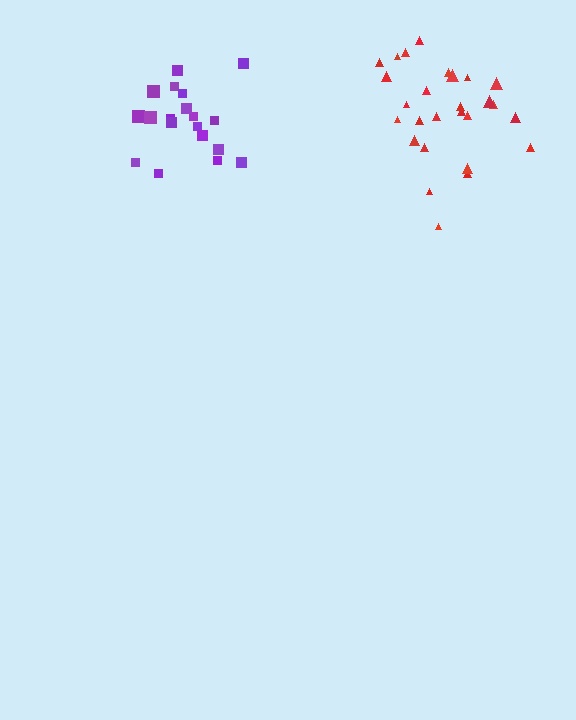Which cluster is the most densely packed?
Red.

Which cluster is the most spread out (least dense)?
Purple.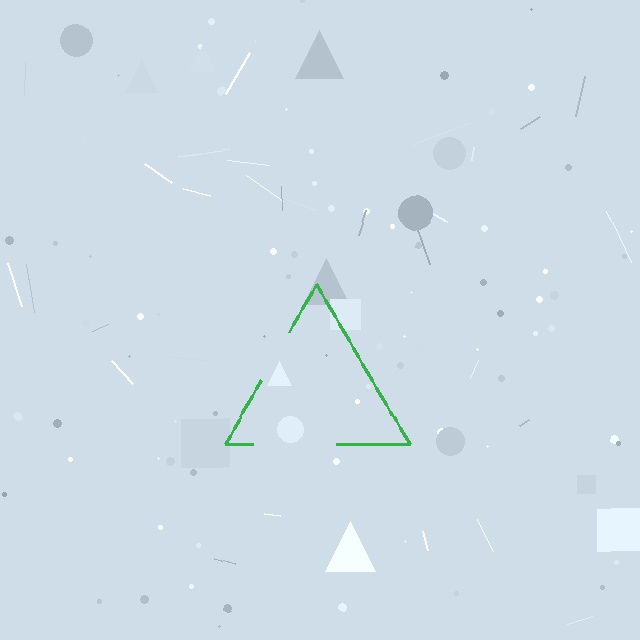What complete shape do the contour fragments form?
The contour fragments form a triangle.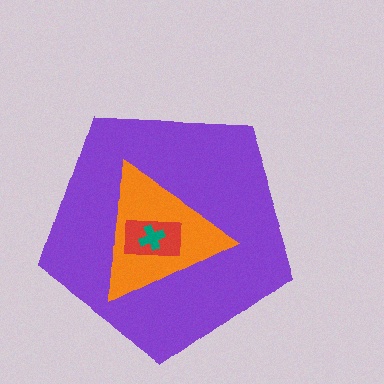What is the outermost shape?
The purple pentagon.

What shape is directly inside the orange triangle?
The red rectangle.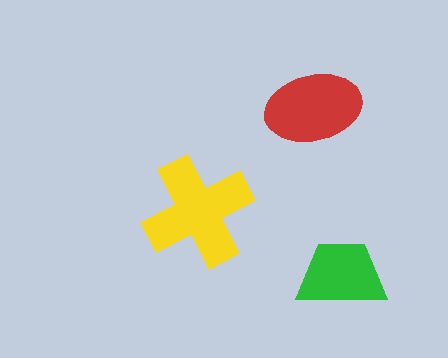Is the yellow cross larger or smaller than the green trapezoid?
Larger.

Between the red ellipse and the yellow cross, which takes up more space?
The yellow cross.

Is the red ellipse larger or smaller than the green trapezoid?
Larger.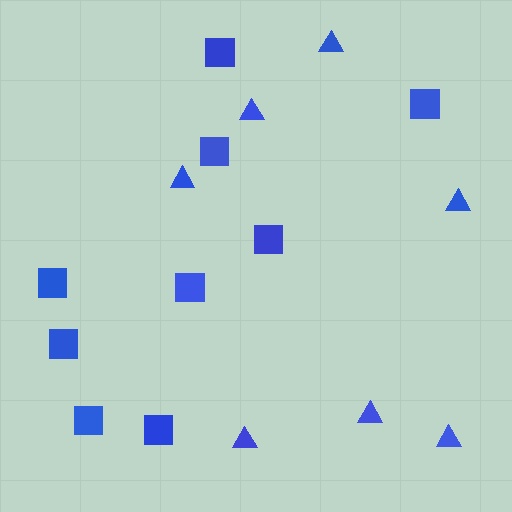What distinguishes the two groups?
There are 2 groups: one group of squares (9) and one group of triangles (7).